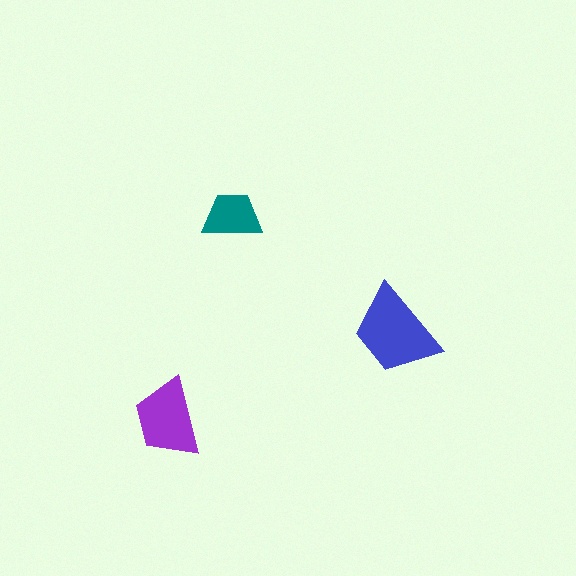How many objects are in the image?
There are 3 objects in the image.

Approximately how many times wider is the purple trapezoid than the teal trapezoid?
About 1.5 times wider.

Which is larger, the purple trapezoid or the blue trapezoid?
The blue one.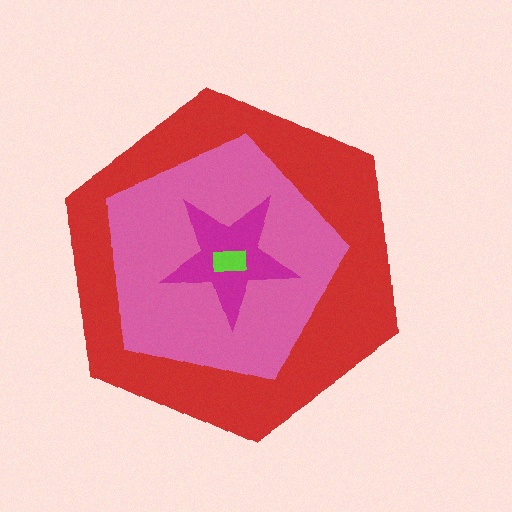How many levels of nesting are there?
4.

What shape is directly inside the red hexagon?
The pink pentagon.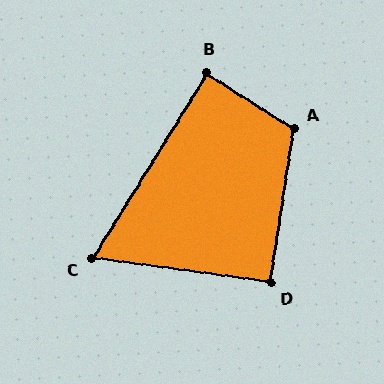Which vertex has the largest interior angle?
A, at approximately 114 degrees.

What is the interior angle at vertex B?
Approximately 89 degrees (approximately right).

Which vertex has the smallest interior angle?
C, at approximately 66 degrees.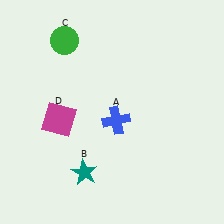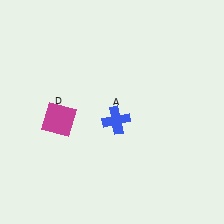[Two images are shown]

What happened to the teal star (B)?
The teal star (B) was removed in Image 2. It was in the bottom-left area of Image 1.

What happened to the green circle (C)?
The green circle (C) was removed in Image 2. It was in the top-left area of Image 1.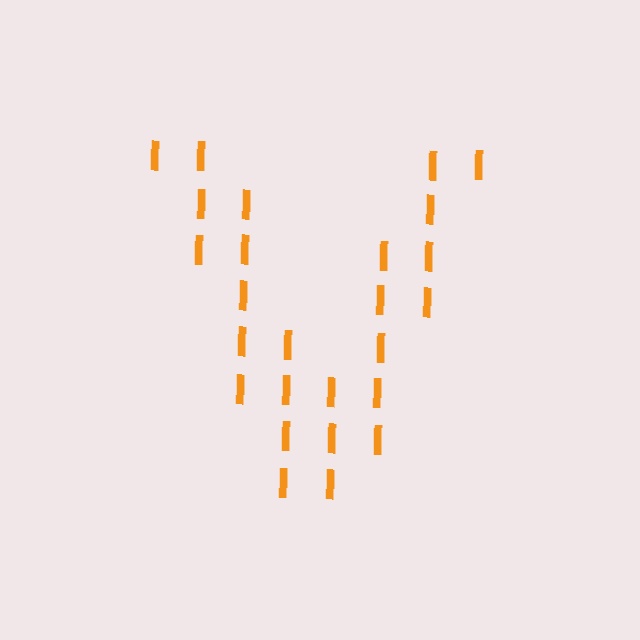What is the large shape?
The large shape is the letter V.